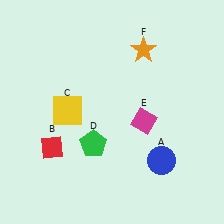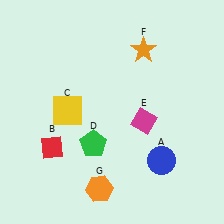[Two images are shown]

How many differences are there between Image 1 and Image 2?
There is 1 difference between the two images.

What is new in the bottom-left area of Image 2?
An orange hexagon (G) was added in the bottom-left area of Image 2.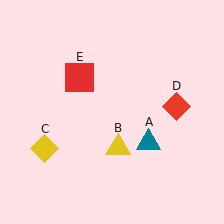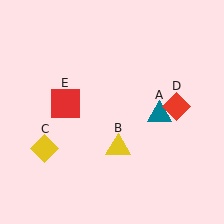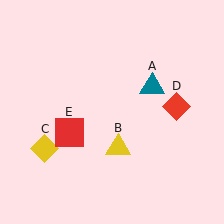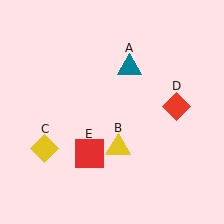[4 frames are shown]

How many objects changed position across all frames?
2 objects changed position: teal triangle (object A), red square (object E).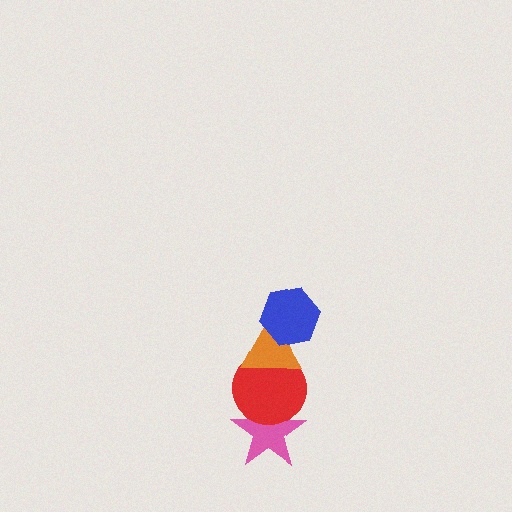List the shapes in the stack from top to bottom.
From top to bottom: the blue hexagon, the orange triangle, the red circle, the pink star.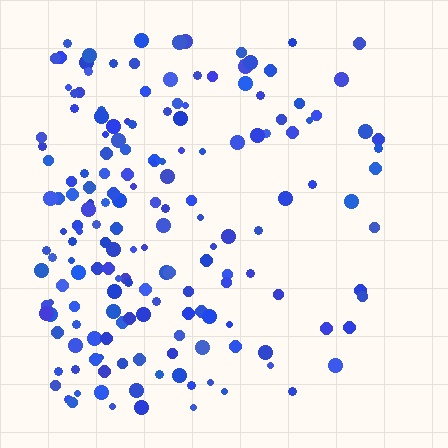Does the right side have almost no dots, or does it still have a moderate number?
Still a moderate number, just noticeably fewer than the left.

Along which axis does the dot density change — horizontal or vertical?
Horizontal.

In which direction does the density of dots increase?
From right to left, with the left side densest.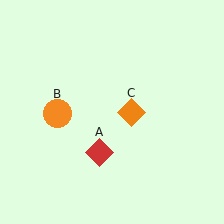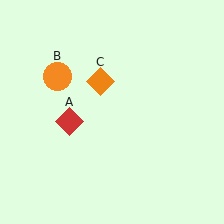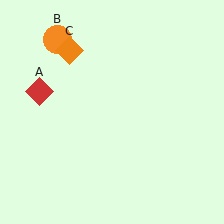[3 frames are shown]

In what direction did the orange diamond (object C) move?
The orange diamond (object C) moved up and to the left.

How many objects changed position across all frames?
3 objects changed position: red diamond (object A), orange circle (object B), orange diamond (object C).